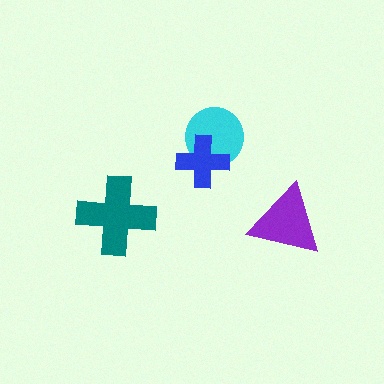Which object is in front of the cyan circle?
The blue cross is in front of the cyan circle.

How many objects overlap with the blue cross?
1 object overlaps with the blue cross.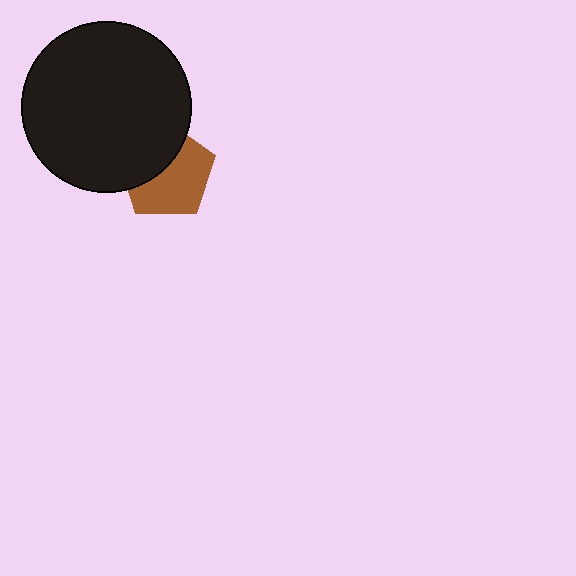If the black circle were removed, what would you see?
You would see the complete brown pentagon.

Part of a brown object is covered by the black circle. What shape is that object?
It is a pentagon.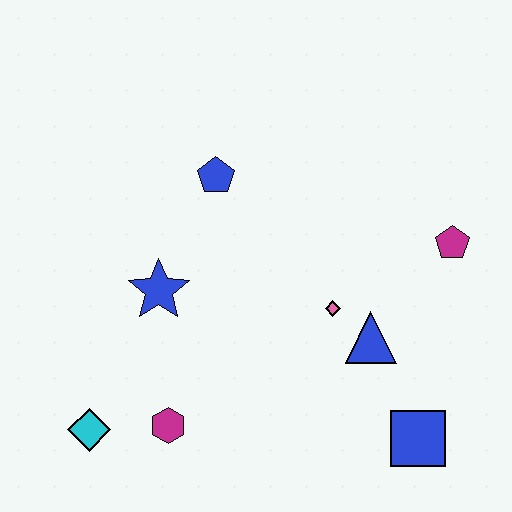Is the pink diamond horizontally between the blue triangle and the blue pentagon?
Yes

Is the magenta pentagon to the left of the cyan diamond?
No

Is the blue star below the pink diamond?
No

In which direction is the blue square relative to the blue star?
The blue square is to the right of the blue star.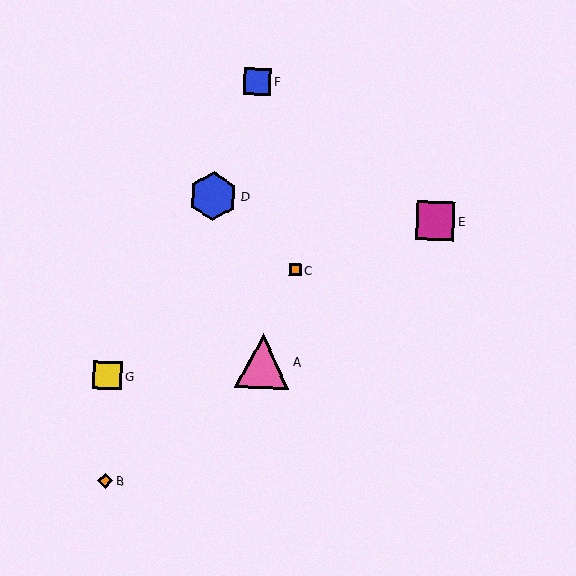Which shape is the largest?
The pink triangle (labeled A) is the largest.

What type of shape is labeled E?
Shape E is a magenta square.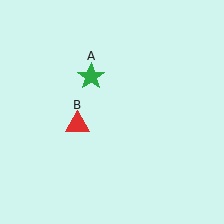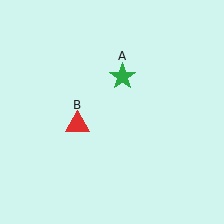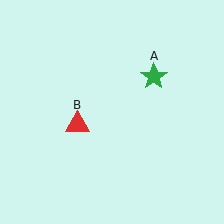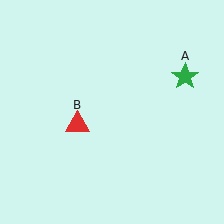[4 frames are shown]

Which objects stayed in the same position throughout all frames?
Red triangle (object B) remained stationary.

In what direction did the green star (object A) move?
The green star (object A) moved right.